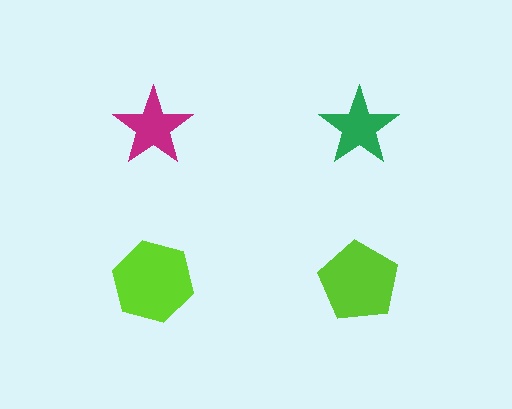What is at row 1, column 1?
A magenta star.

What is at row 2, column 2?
A lime pentagon.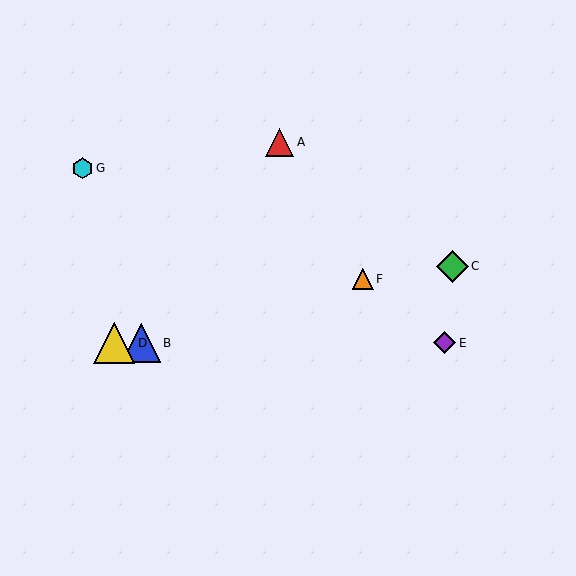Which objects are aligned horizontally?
Objects B, D, E are aligned horizontally.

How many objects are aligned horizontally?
3 objects (B, D, E) are aligned horizontally.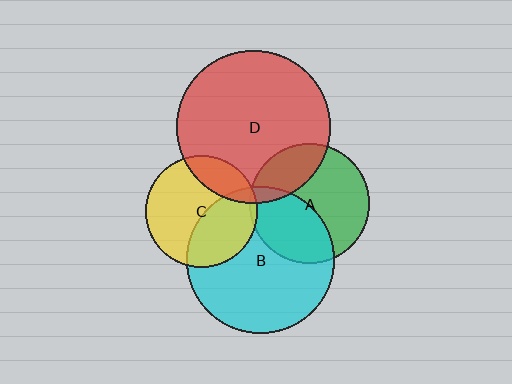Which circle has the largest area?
Circle D (red).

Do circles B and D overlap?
Yes.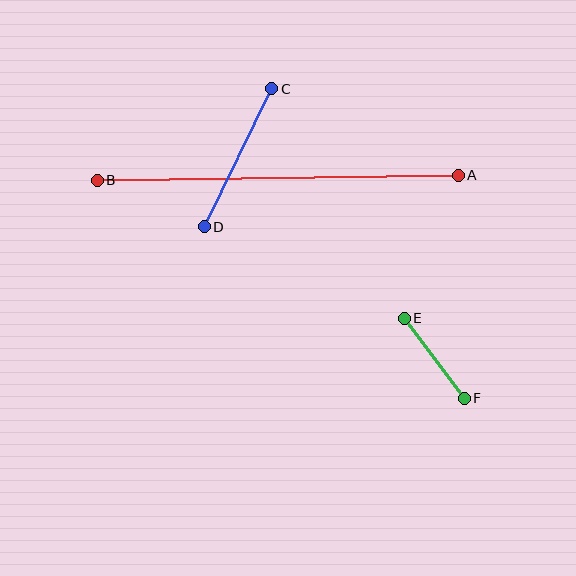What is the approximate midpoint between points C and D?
The midpoint is at approximately (238, 158) pixels.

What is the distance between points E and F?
The distance is approximately 100 pixels.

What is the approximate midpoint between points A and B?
The midpoint is at approximately (278, 178) pixels.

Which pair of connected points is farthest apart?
Points A and B are farthest apart.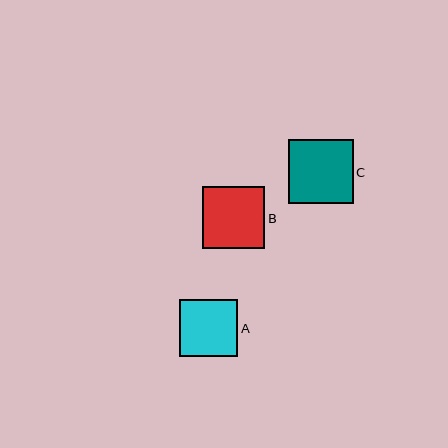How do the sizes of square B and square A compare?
Square B and square A are approximately the same size.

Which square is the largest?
Square C is the largest with a size of approximately 64 pixels.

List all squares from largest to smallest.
From largest to smallest: C, B, A.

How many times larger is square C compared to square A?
Square C is approximately 1.1 times the size of square A.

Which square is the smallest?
Square A is the smallest with a size of approximately 58 pixels.